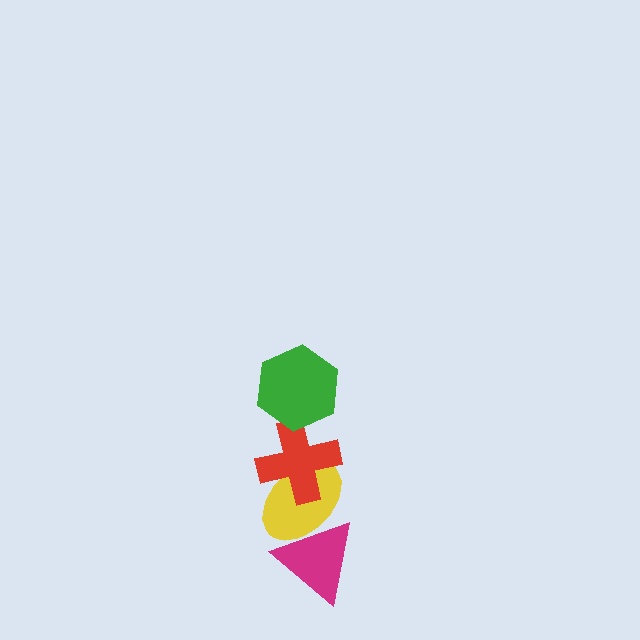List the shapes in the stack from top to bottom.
From top to bottom: the green hexagon, the red cross, the yellow ellipse, the magenta triangle.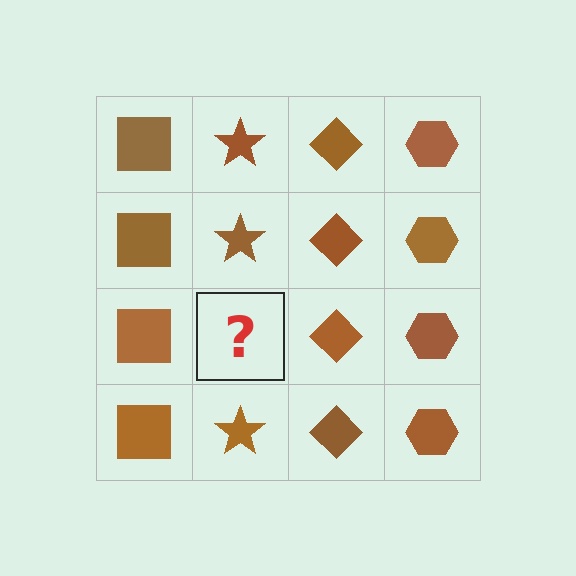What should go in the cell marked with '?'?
The missing cell should contain a brown star.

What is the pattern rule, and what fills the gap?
The rule is that each column has a consistent shape. The gap should be filled with a brown star.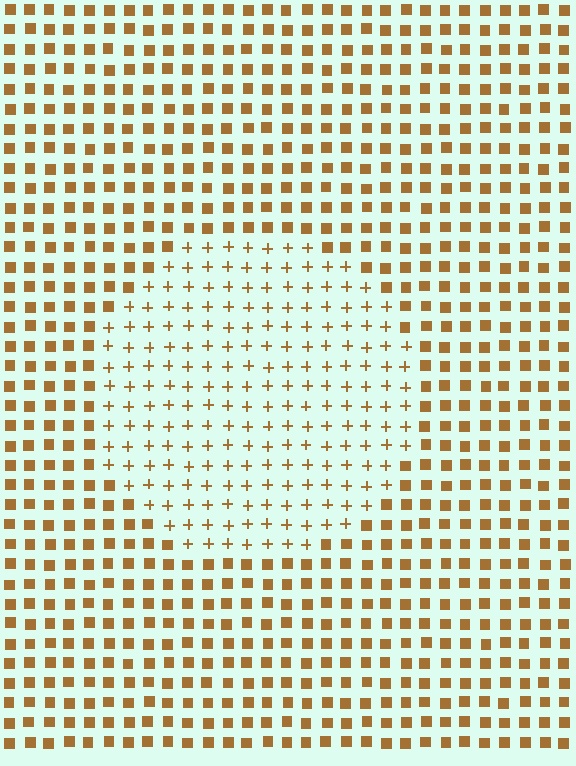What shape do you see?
I see a circle.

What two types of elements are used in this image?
The image uses plus signs inside the circle region and squares outside it.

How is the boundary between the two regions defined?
The boundary is defined by a change in element shape: plus signs inside vs. squares outside. All elements share the same color and spacing.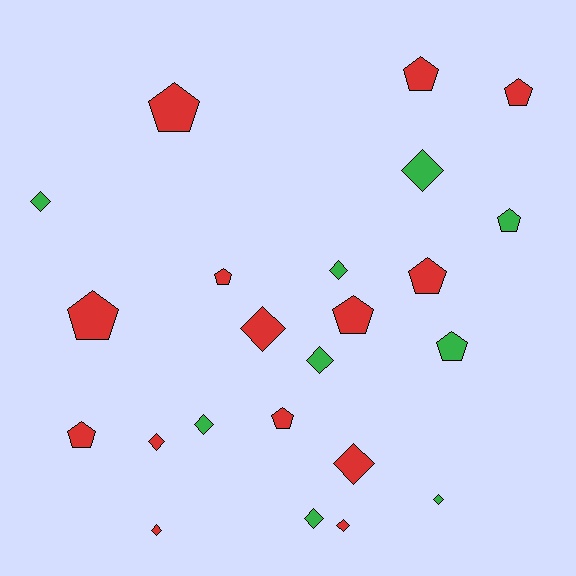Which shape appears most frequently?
Diamond, with 12 objects.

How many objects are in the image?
There are 23 objects.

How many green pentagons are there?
There are 2 green pentagons.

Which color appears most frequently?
Red, with 14 objects.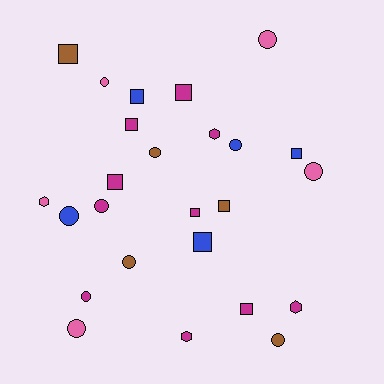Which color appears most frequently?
Magenta, with 10 objects.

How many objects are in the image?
There are 25 objects.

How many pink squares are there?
There are no pink squares.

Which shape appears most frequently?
Circle, with 11 objects.